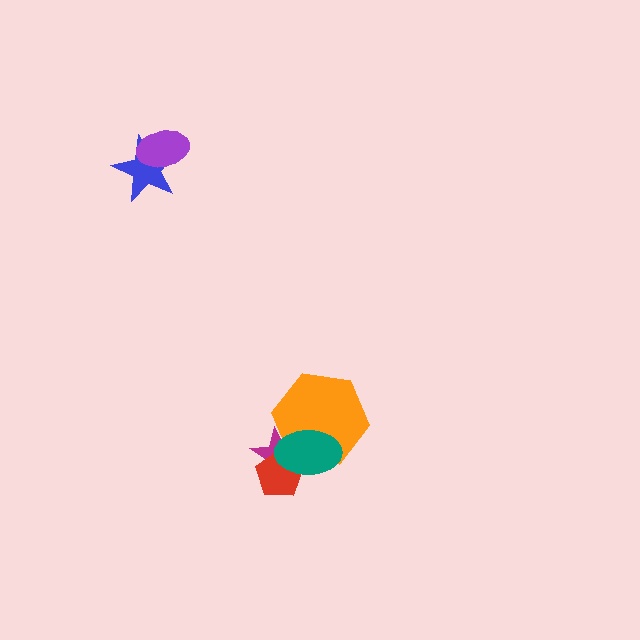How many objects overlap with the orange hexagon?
2 objects overlap with the orange hexagon.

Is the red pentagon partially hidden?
Yes, it is partially covered by another shape.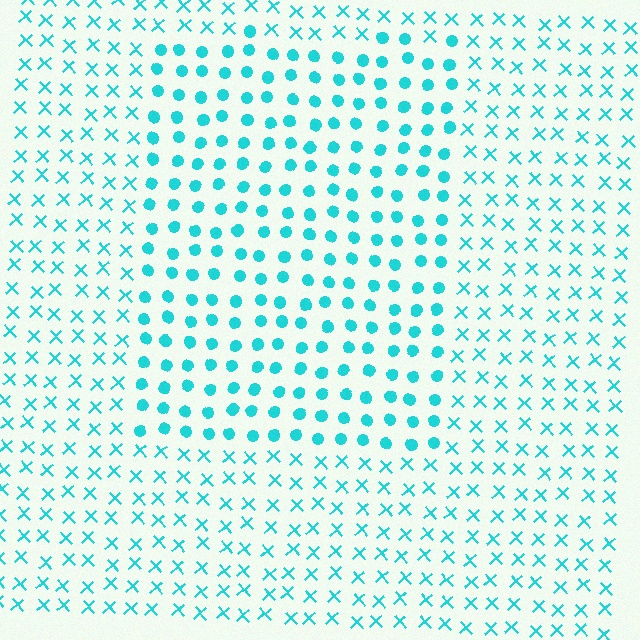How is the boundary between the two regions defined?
The boundary is defined by a change in element shape: circles inside vs. X marks outside. All elements share the same color and spacing.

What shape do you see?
I see a rectangle.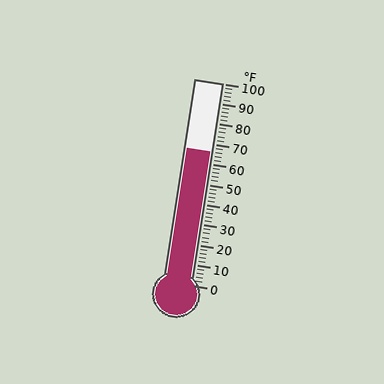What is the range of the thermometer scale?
The thermometer scale ranges from 0°F to 100°F.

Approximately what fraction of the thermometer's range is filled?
The thermometer is filled to approximately 65% of its range.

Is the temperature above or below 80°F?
The temperature is below 80°F.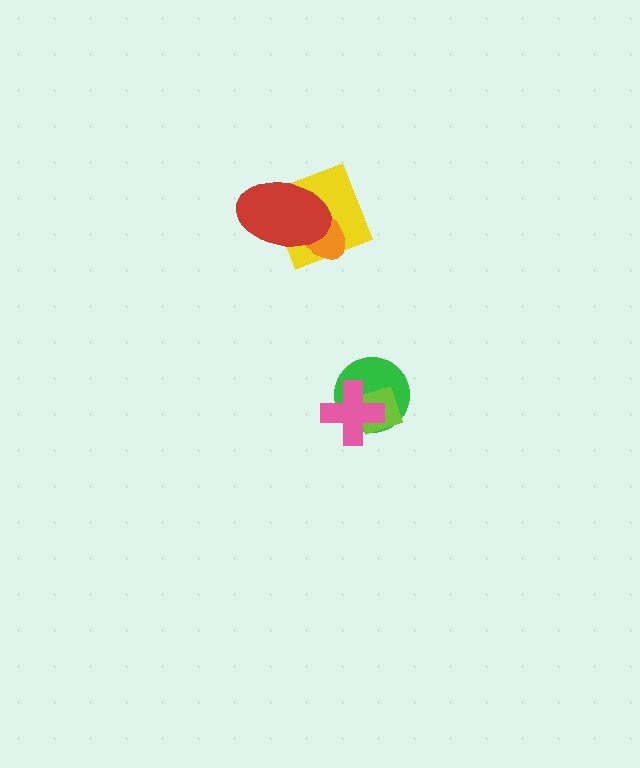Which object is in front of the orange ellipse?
The red ellipse is in front of the orange ellipse.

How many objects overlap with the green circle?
2 objects overlap with the green circle.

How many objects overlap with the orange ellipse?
2 objects overlap with the orange ellipse.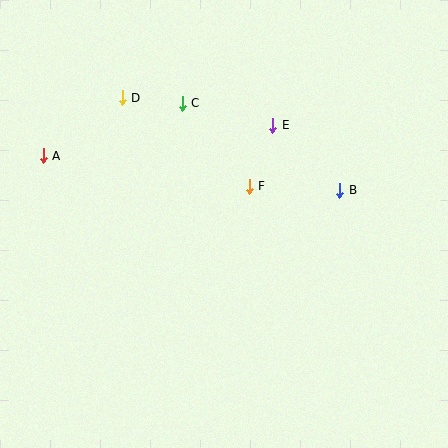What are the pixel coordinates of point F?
Point F is at (249, 186).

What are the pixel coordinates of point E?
Point E is at (273, 125).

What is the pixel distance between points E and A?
The distance between E and A is 232 pixels.